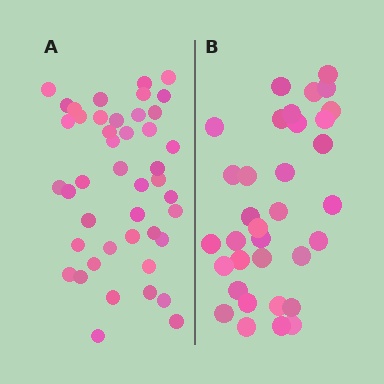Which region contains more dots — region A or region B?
Region A (the left region) has more dots.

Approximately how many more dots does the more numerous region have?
Region A has roughly 10 or so more dots than region B.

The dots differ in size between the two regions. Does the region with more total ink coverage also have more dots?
No. Region B has more total ink coverage because its dots are larger, but region A actually contains more individual dots. Total area can be misleading — the number of items is what matters here.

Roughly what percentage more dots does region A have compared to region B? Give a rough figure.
About 30% more.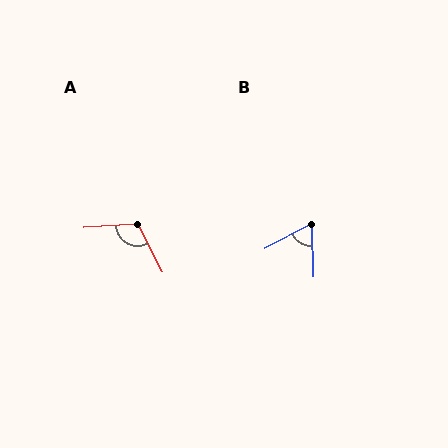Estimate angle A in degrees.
Approximately 114 degrees.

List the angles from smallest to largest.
B (63°), A (114°).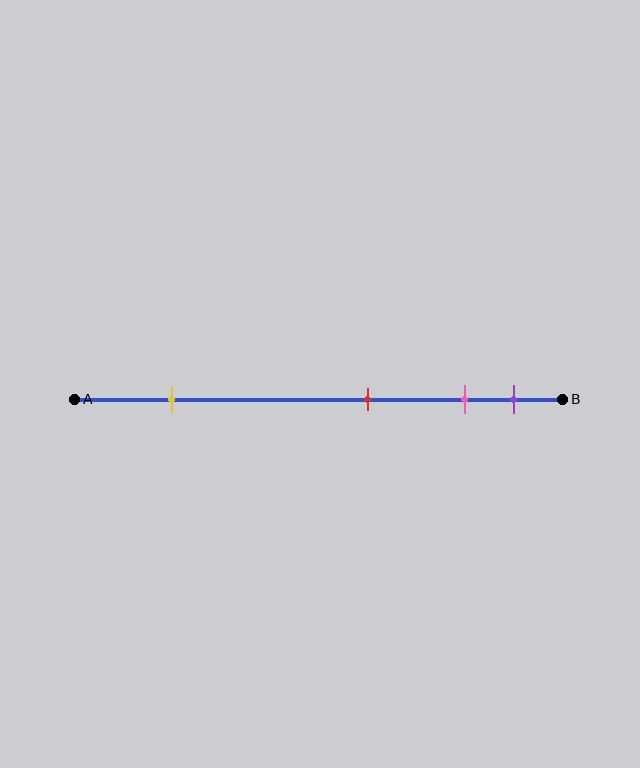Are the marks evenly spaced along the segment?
No, the marks are not evenly spaced.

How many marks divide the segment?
There are 4 marks dividing the segment.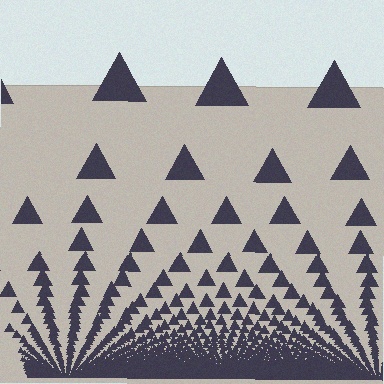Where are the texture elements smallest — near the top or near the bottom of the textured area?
Near the bottom.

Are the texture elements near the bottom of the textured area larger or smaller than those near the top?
Smaller. The gradient is inverted — elements near the bottom are smaller and denser.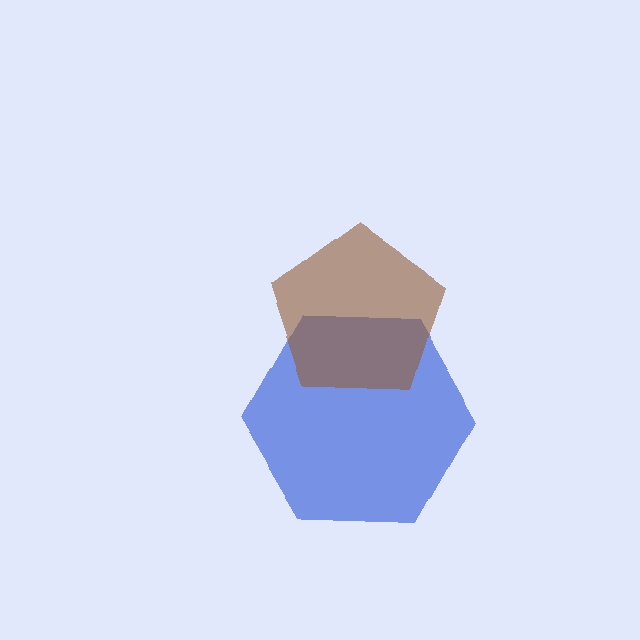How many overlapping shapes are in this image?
There are 2 overlapping shapes in the image.